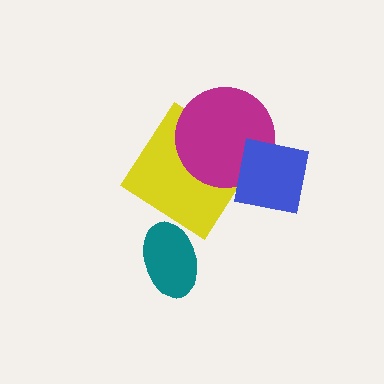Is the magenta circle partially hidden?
Yes, it is partially covered by another shape.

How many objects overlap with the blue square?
2 objects overlap with the blue square.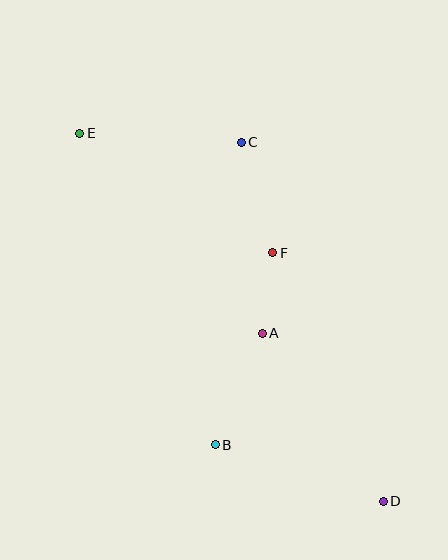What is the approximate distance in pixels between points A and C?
The distance between A and C is approximately 192 pixels.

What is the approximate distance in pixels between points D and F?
The distance between D and F is approximately 272 pixels.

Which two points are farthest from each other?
Points D and E are farthest from each other.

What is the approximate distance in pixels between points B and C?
The distance between B and C is approximately 303 pixels.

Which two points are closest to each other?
Points A and F are closest to each other.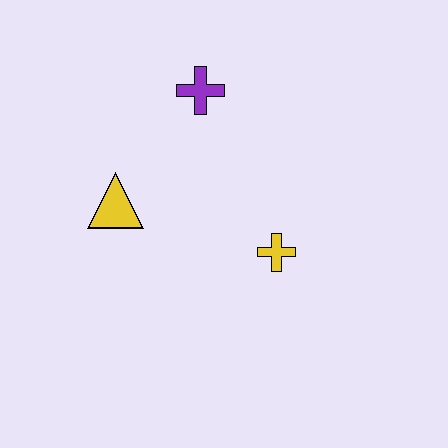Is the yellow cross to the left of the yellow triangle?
No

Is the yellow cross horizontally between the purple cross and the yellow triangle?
No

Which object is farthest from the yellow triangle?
The yellow cross is farthest from the yellow triangle.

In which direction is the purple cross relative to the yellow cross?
The purple cross is above the yellow cross.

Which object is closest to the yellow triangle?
The purple cross is closest to the yellow triangle.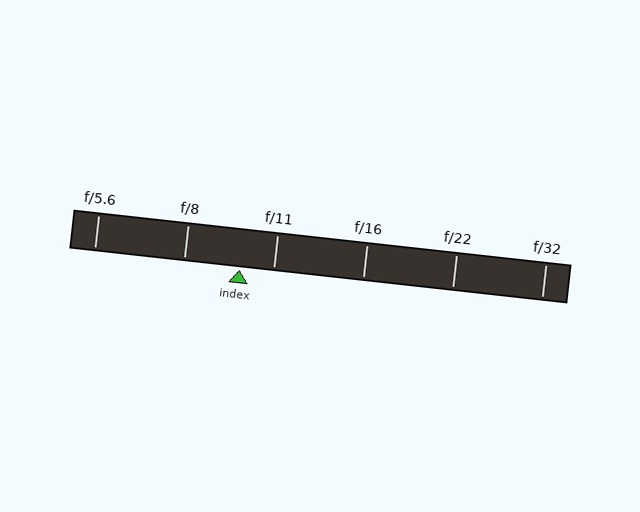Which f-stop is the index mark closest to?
The index mark is closest to f/11.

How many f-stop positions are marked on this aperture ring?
There are 6 f-stop positions marked.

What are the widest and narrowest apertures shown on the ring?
The widest aperture shown is f/5.6 and the narrowest is f/32.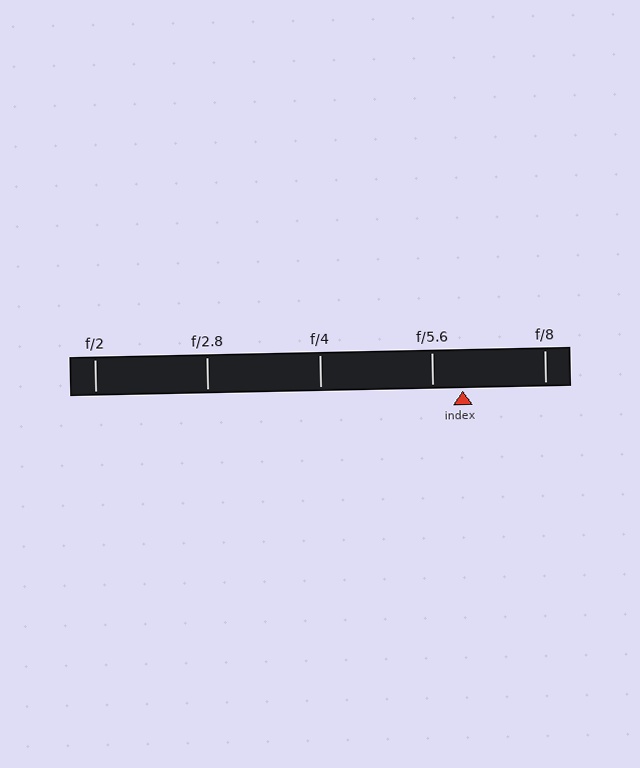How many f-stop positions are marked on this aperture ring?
There are 5 f-stop positions marked.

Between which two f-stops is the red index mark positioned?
The index mark is between f/5.6 and f/8.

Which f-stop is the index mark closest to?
The index mark is closest to f/5.6.